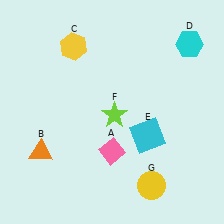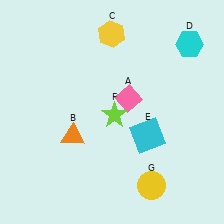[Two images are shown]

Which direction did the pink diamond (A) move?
The pink diamond (A) moved up.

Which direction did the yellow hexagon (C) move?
The yellow hexagon (C) moved right.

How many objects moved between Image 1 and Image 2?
3 objects moved between the two images.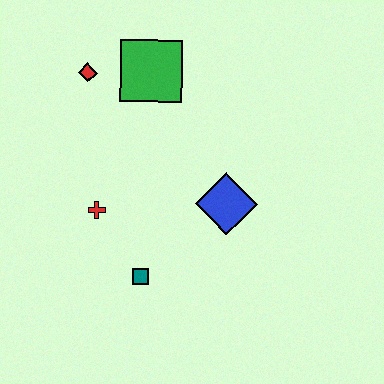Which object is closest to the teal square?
The red cross is closest to the teal square.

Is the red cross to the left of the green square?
Yes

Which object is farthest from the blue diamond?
The red diamond is farthest from the blue diamond.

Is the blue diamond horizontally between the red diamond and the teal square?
No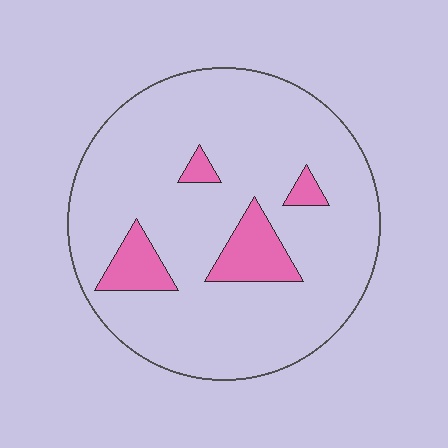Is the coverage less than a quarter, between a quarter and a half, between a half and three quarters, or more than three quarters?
Less than a quarter.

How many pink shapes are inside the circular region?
4.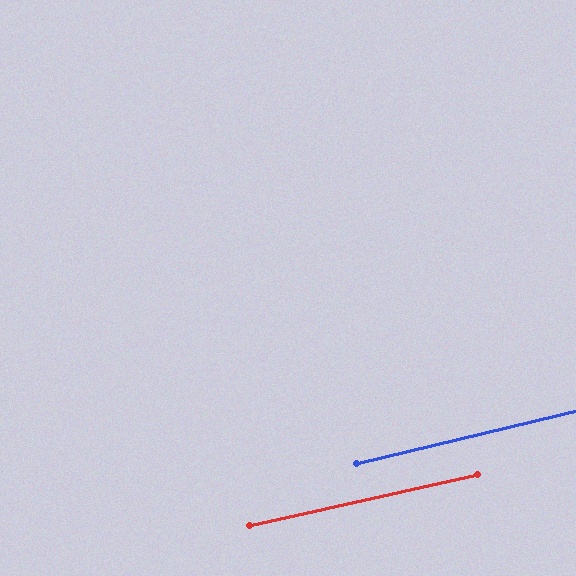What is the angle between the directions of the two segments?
Approximately 1 degree.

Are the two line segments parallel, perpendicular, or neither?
Parallel — their directions differ by only 1.0°.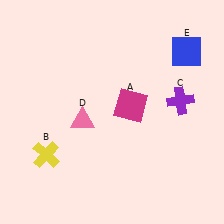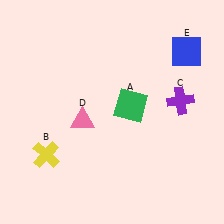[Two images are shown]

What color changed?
The square (A) changed from magenta in Image 1 to green in Image 2.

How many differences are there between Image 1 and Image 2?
There is 1 difference between the two images.